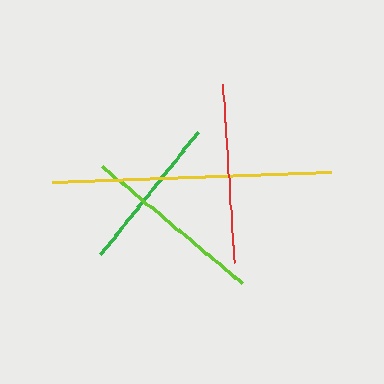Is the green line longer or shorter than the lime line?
The lime line is longer than the green line.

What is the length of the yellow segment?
The yellow segment is approximately 279 pixels long.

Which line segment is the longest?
The yellow line is the longest at approximately 279 pixels.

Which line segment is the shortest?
The green line is the shortest at approximately 157 pixels.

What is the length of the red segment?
The red segment is approximately 180 pixels long.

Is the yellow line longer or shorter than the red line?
The yellow line is longer than the red line.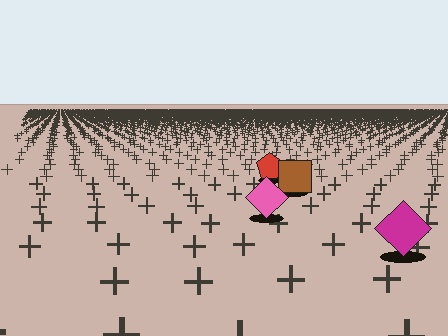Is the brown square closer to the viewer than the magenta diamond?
No. The magenta diamond is closer — you can tell from the texture gradient: the ground texture is coarser near it.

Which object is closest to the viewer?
The magenta diamond is closest. The texture marks near it are larger and more spread out.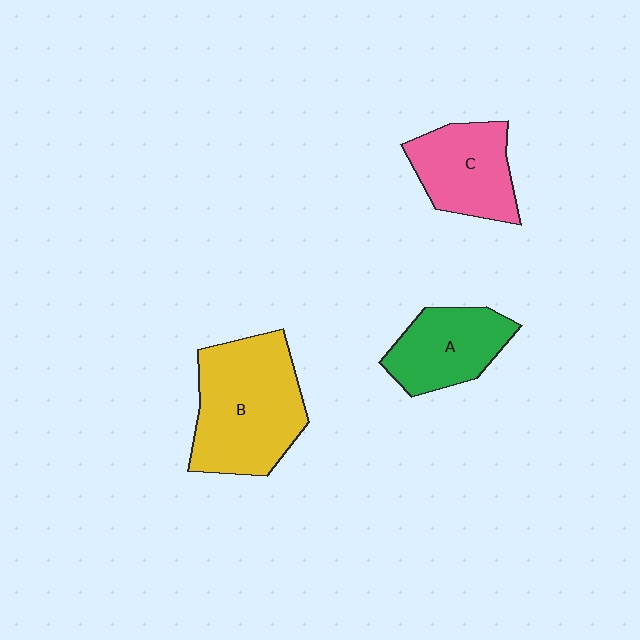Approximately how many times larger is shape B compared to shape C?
Approximately 1.6 times.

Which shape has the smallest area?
Shape A (green).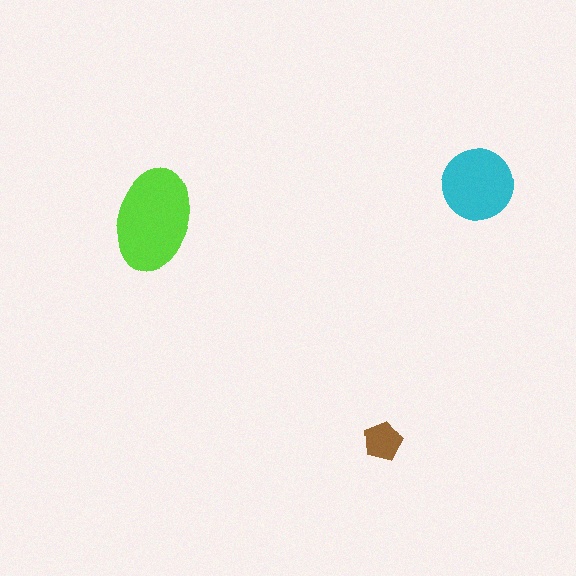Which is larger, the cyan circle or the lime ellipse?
The lime ellipse.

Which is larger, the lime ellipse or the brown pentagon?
The lime ellipse.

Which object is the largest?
The lime ellipse.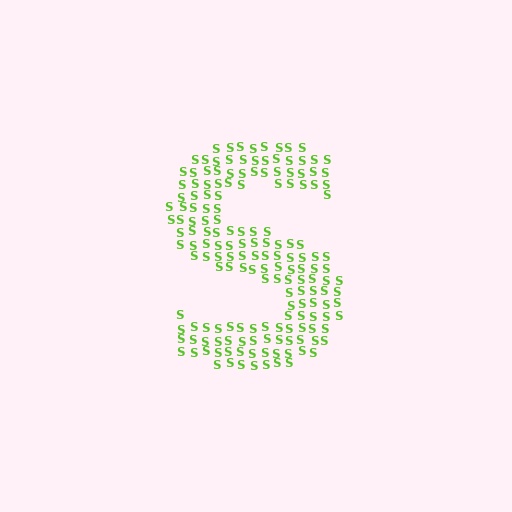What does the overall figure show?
The overall figure shows the letter S.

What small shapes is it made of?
It is made of small letter S's.